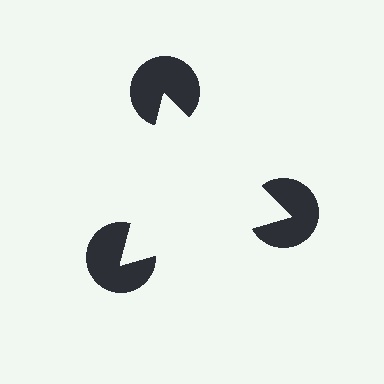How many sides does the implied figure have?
3 sides.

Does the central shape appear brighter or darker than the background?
It typically appears slightly brighter than the background, even though no actual brightness change is drawn.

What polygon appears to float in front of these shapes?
An illusory triangle — its edges are inferred from the aligned wedge cuts in the pac-man discs, not physically drawn.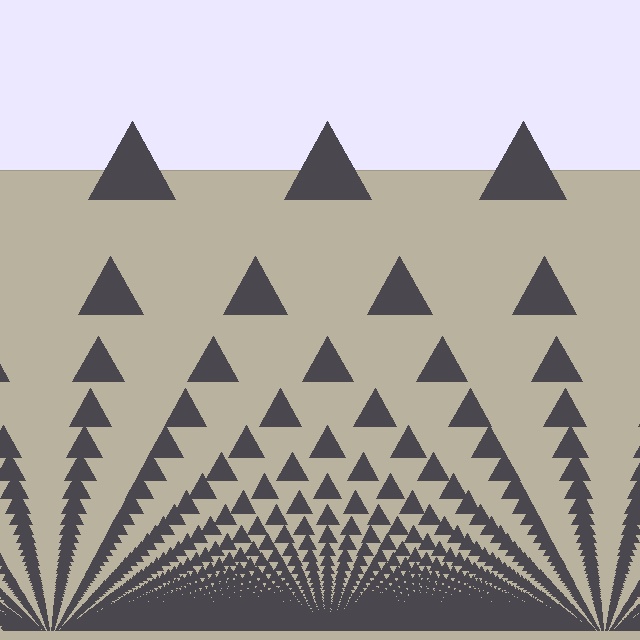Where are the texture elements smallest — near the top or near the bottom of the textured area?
Near the bottom.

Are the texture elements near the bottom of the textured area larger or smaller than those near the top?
Smaller. The gradient is inverted — elements near the bottom are smaller and denser.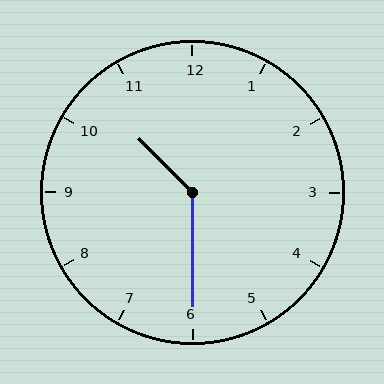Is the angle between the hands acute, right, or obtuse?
It is obtuse.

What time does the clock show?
10:30.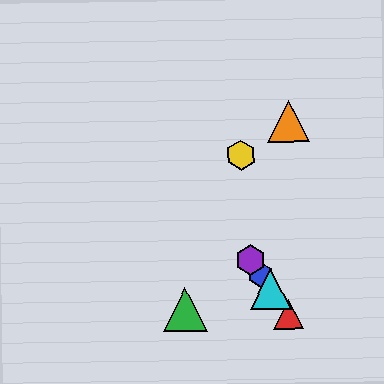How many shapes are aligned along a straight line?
4 shapes (the red triangle, the blue hexagon, the purple hexagon, the cyan triangle) are aligned along a straight line.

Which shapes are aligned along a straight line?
The red triangle, the blue hexagon, the purple hexagon, the cyan triangle are aligned along a straight line.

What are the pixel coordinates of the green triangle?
The green triangle is at (185, 310).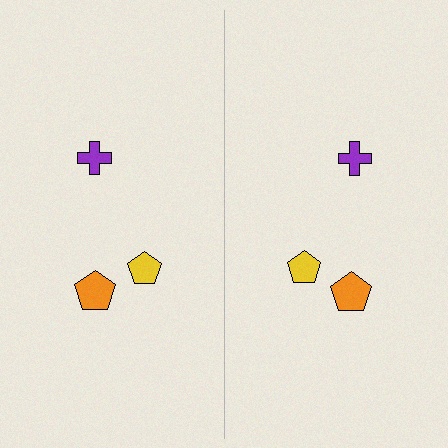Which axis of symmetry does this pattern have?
The pattern has a vertical axis of symmetry running through the center of the image.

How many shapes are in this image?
There are 6 shapes in this image.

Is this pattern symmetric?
Yes, this pattern has bilateral (reflection) symmetry.